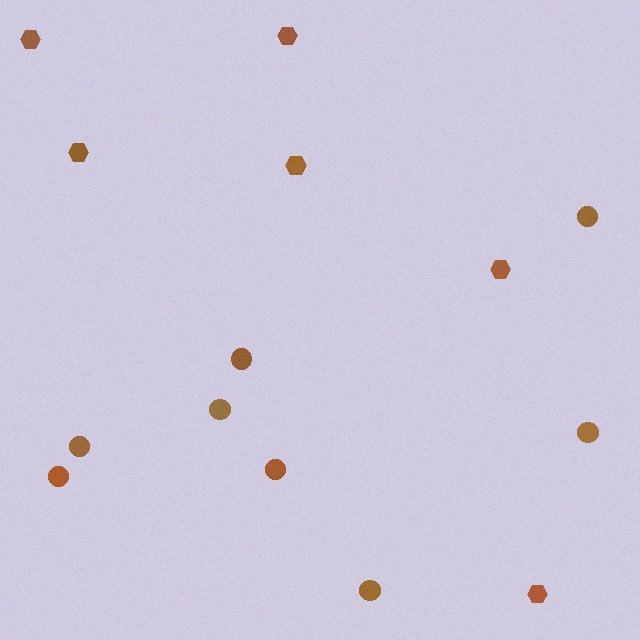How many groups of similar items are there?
There are 2 groups: one group of hexagons (6) and one group of circles (8).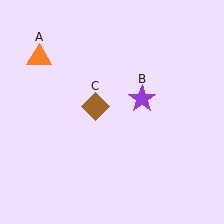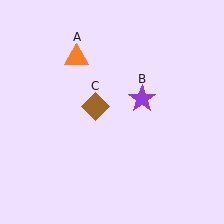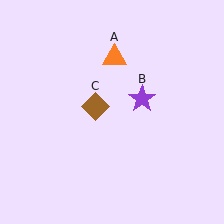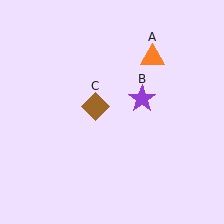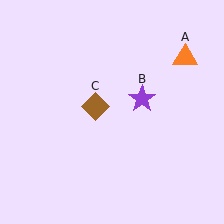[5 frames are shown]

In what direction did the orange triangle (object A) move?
The orange triangle (object A) moved right.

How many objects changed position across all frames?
1 object changed position: orange triangle (object A).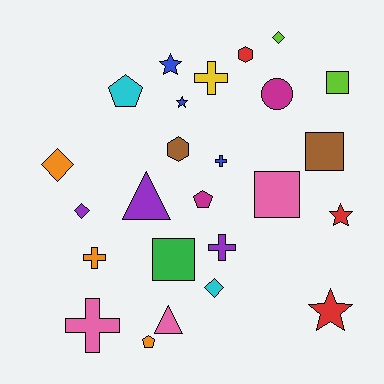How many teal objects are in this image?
There are no teal objects.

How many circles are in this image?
There is 1 circle.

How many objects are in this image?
There are 25 objects.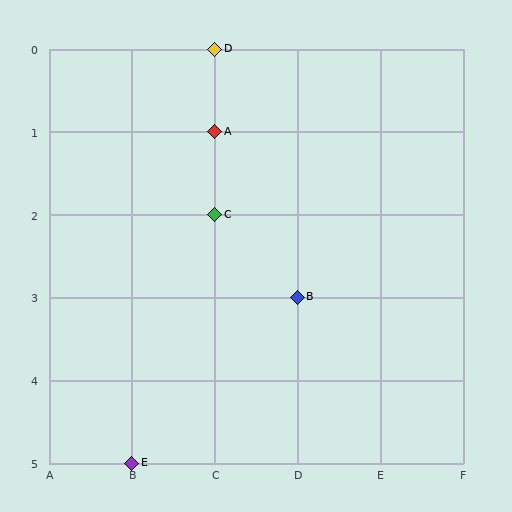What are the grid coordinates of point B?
Point B is at grid coordinates (D, 3).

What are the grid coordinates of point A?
Point A is at grid coordinates (C, 1).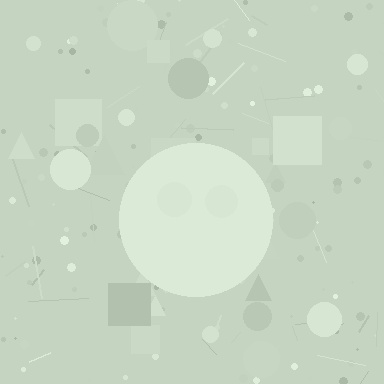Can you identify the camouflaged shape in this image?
The camouflaged shape is a circle.